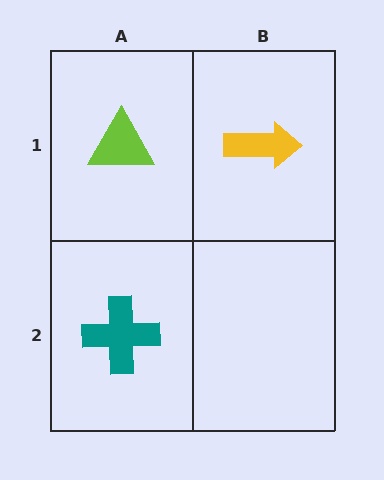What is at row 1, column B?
A yellow arrow.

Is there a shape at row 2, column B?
No, that cell is empty.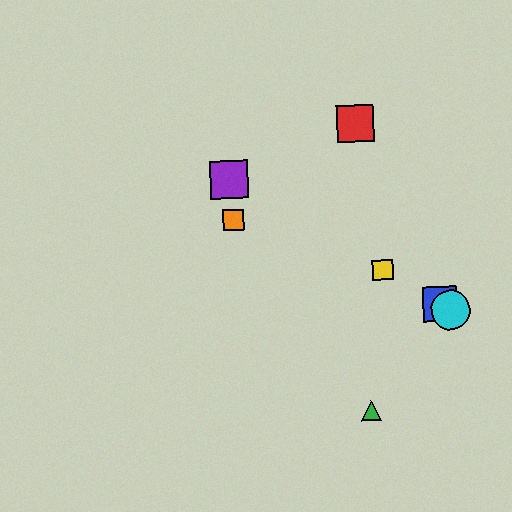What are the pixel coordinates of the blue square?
The blue square is at (440, 304).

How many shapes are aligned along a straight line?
4 shapes (the blue square, the yellow square, the purple square, the cyan circle) are aligned along a straight line.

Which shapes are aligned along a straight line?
The blue square, the yellow square, the purple square, the cyan circle are aligned along a straight line.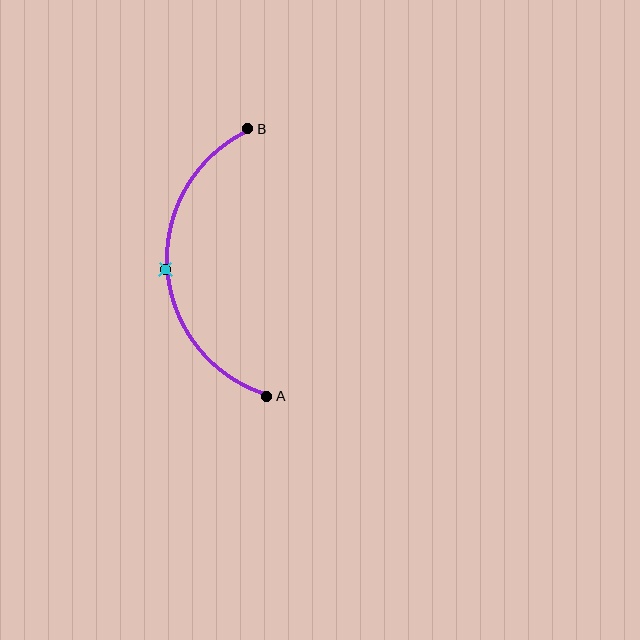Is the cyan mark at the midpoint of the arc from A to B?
Yes. The cyan mark lies on the arc at equal arc-length from both A and B — it is the arc midpoint.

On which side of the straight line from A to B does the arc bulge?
The arc bulges to the left of the straight line connecting A and B.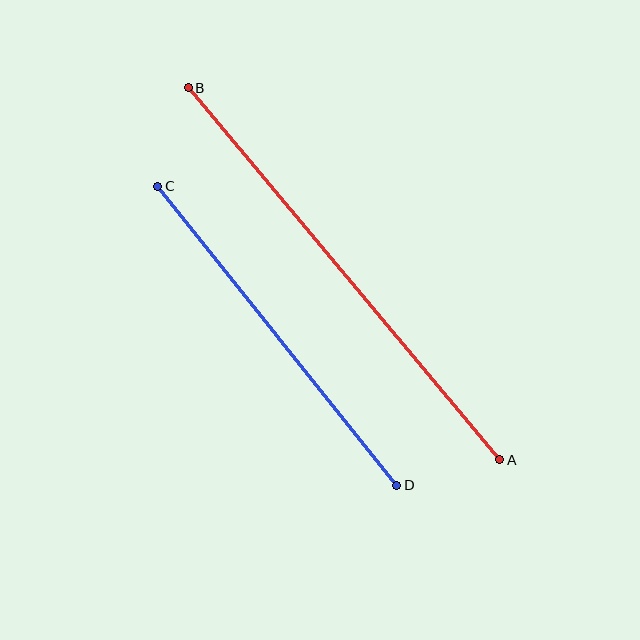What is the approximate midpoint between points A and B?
The midpoint is at approximately (344, 274) pixels.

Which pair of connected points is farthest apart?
Points A and B are farthest apart.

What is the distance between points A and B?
The distance is approximately 485 pixels.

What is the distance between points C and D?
The distance is approximately 383 pixels.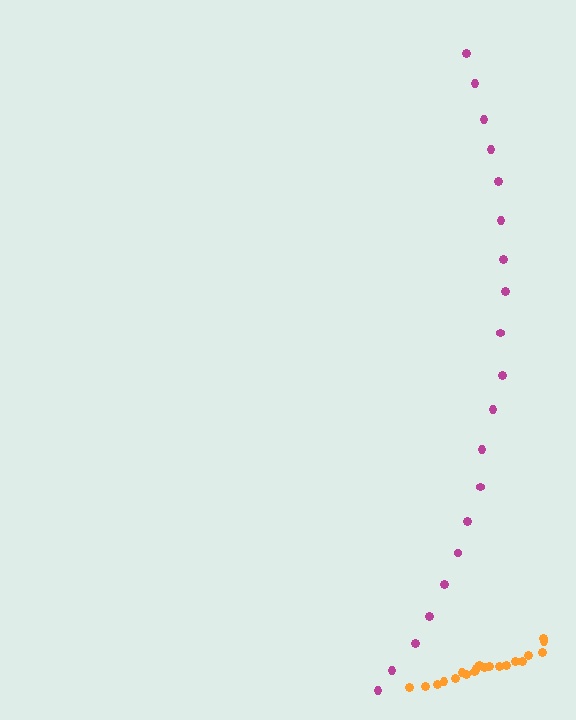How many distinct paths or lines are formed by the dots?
There are 2 distinct paths.